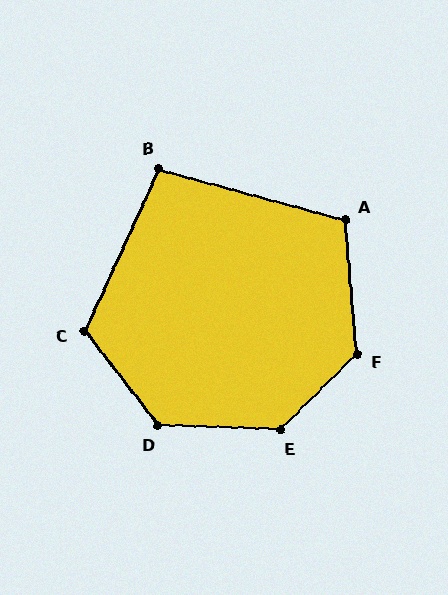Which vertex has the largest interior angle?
E, at approximately 133 degrees.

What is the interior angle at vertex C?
Approximately 117 degrees (obtuse).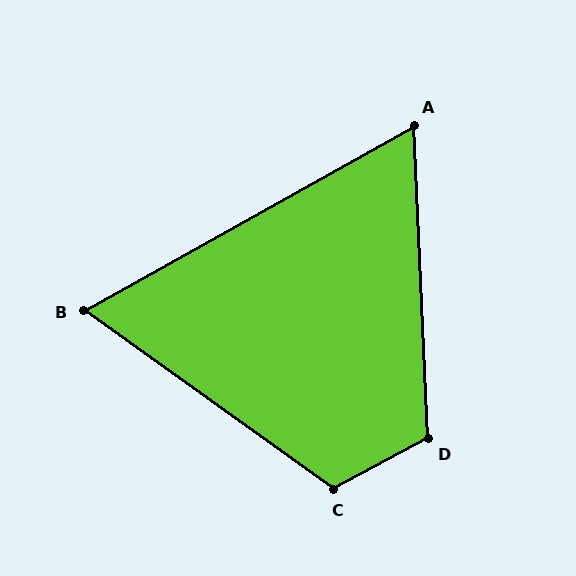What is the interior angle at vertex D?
Approximately 115 degrees (obtuse).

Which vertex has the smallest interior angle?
A, at approximately 63 degrees.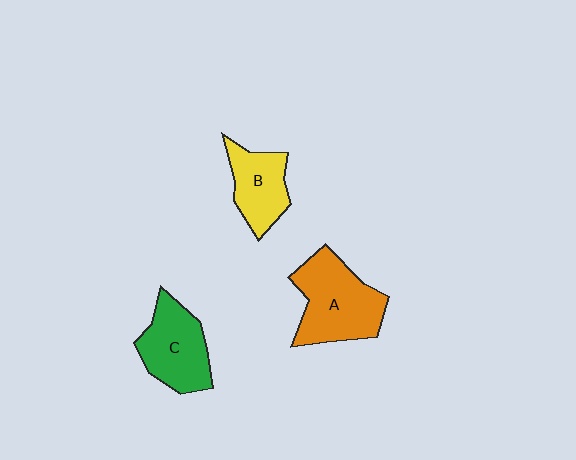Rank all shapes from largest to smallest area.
From largest to smallest: A (orange), C (green), B (yellow).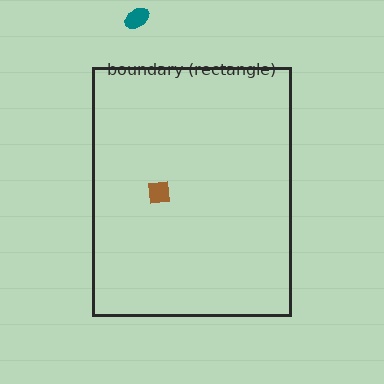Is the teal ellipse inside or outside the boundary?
Outside.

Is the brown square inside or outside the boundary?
Inside.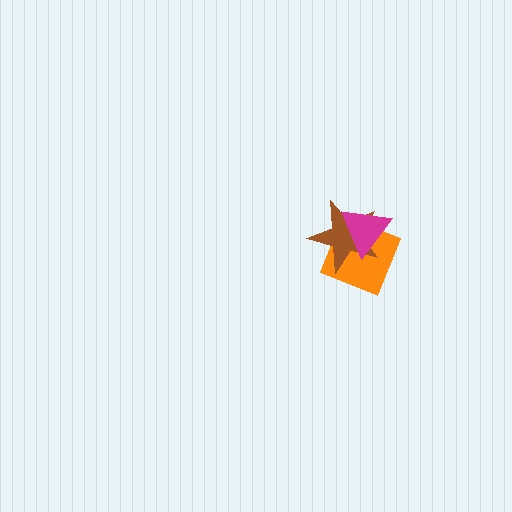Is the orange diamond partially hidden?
Yes, it is partially covered by another shape.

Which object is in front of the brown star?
The magenta triangle is in front of the brown star.